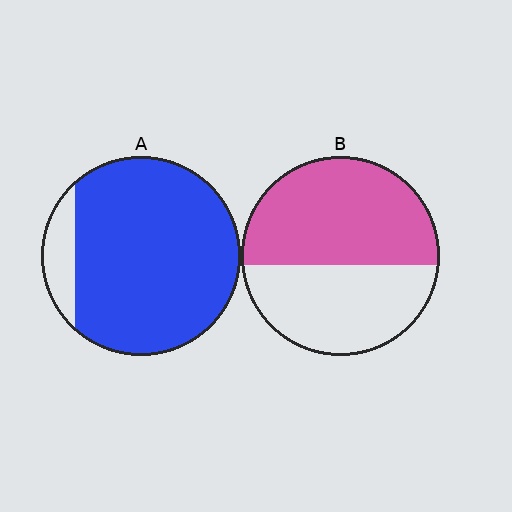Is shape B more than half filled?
Yes.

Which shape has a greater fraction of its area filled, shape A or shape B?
Shape A.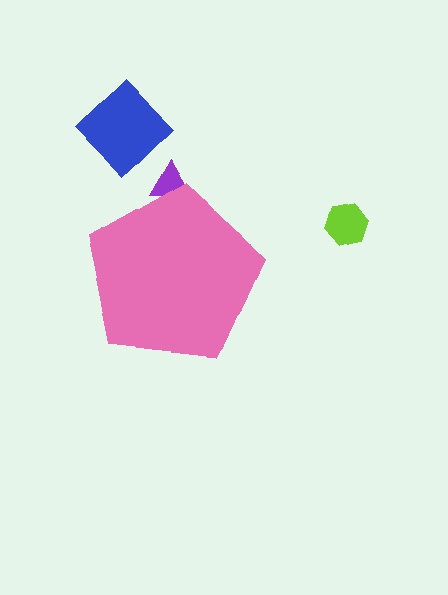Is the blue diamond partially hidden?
No, the blue diamond is fully visible.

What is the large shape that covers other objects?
A pink pentagon.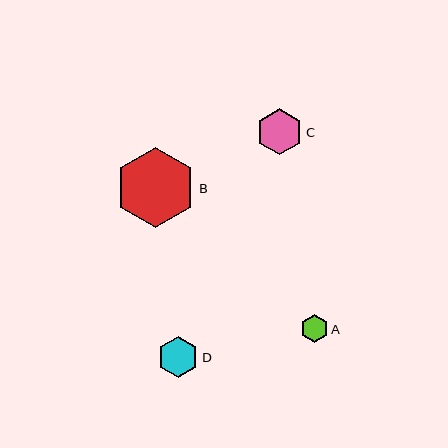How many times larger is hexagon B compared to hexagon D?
Hexagon B is approximately 2.0 times the size of hexagon D.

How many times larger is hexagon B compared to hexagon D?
Hexagon B is approximately 2.0 times the size of hexagon D.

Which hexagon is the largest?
Hexagon B is the largest with a size of approximately 81 pixels.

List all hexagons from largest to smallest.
From largest to smallest: B, C, D, A.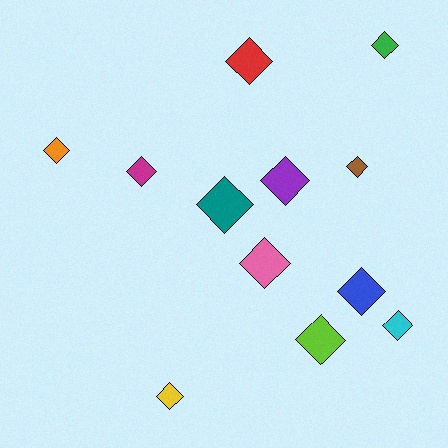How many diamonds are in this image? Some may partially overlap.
There are 12 diamonds.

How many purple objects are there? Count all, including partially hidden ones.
There is 1 purple object.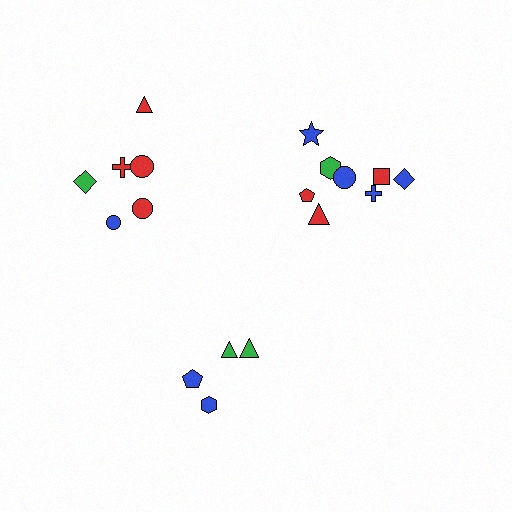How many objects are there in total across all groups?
There are 18 objects.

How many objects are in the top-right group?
There are 8 objects.